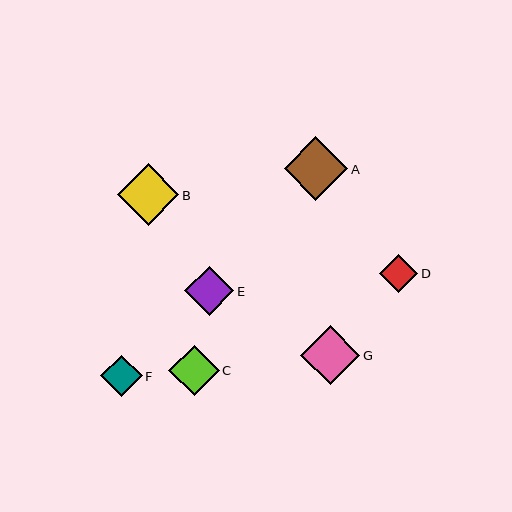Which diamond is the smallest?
Diamond D is the smallest with a size of approximately 38 pixels.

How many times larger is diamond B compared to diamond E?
Diamond B is approximately 1.3 times the size of diamond E.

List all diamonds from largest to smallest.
From largest to smallest: A, B, G, C, E, F, D.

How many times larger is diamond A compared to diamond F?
Diamond A is approximately 1.5 times the size of diamond F.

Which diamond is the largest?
Diamond A is the largest with a size of approximately 64 pixels.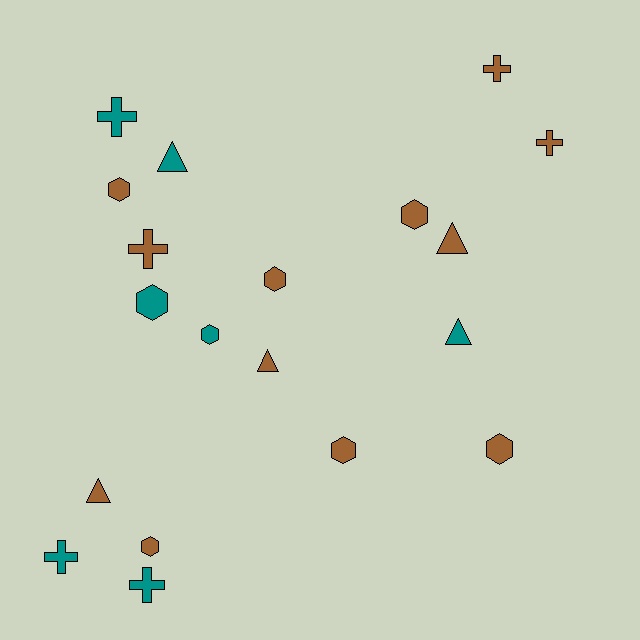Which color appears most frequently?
Brown, with 12 objects.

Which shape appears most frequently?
Hexagon, with 8 objects.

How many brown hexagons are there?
There are 6 brown hexagons.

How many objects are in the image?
There are 19 objects.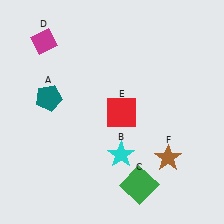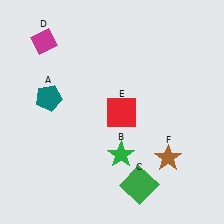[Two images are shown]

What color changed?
The star (B) changed from cyan in Image 1 to green in Image 2.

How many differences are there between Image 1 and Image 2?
There is 1 difference between the two images.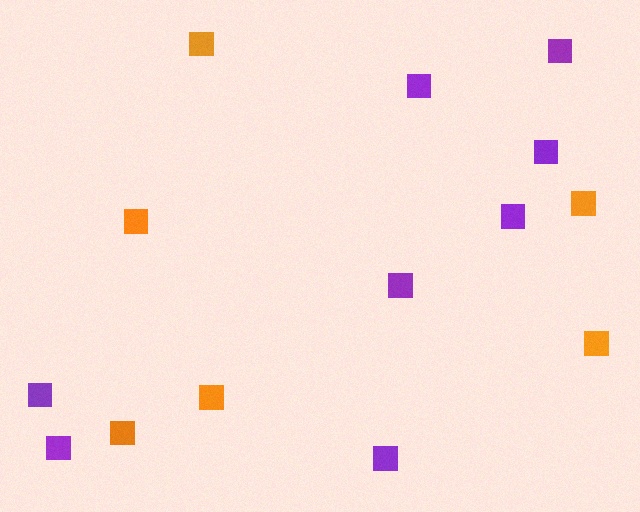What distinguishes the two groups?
There are 2 groups: one group of orange squares (6) and one group of purple squares (8).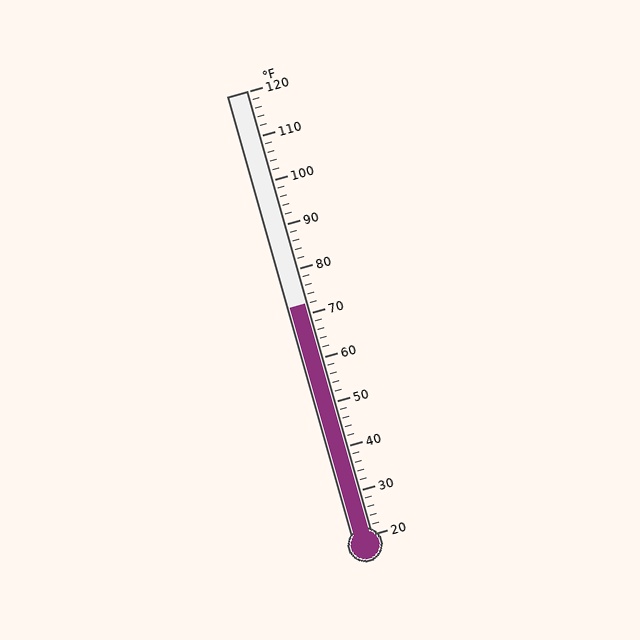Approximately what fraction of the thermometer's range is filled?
The thermometer is filled to approximately 50% of its range.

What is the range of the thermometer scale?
The thermometer scale ranges from 20°F to 120°F.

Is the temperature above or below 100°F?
The temperature is below 100°F.